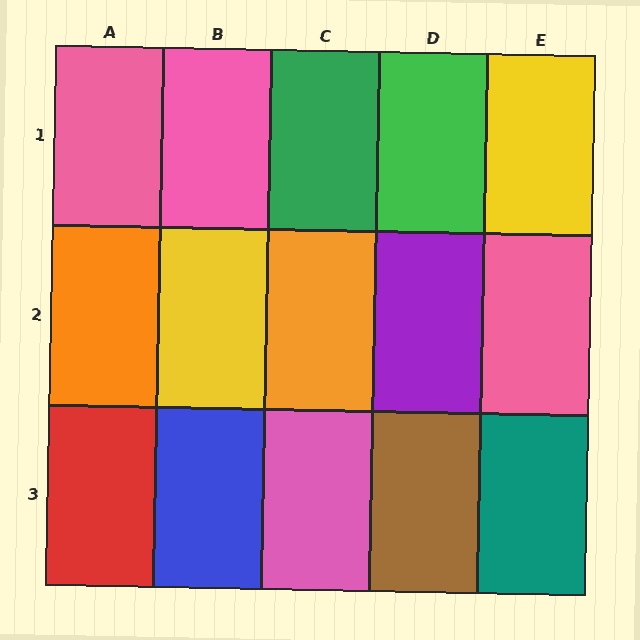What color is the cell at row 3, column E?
Teal.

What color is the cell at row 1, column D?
Green.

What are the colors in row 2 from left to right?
Orange, yellow, orange, purple, pink.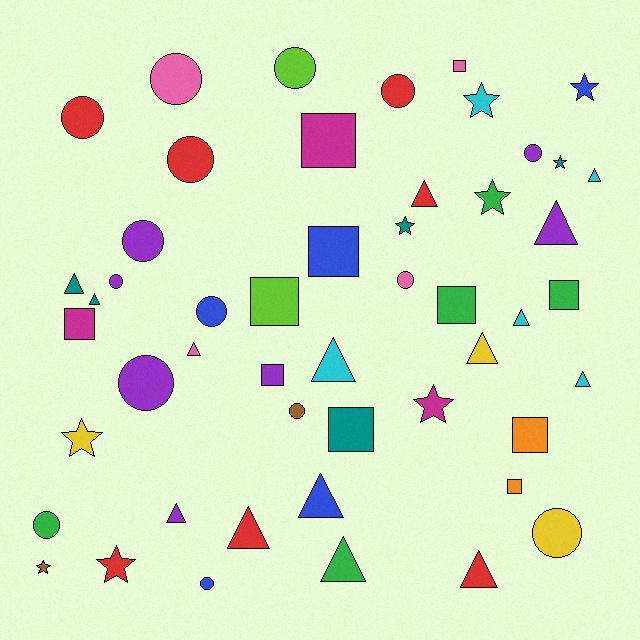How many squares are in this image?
There are 11 squares.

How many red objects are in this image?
There are 7 red objects.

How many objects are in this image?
There are 50 objects.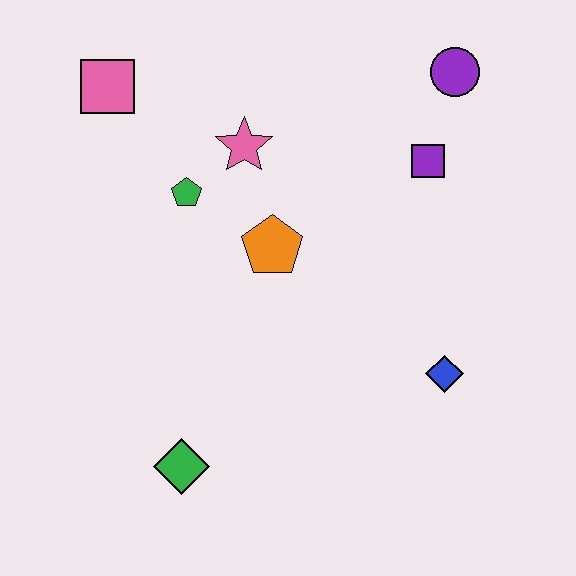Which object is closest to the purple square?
The purple circle is closest to the purple square.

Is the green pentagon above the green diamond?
Yes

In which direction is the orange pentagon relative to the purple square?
The orange pentagon is to the left of the purple square.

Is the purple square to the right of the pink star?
Yes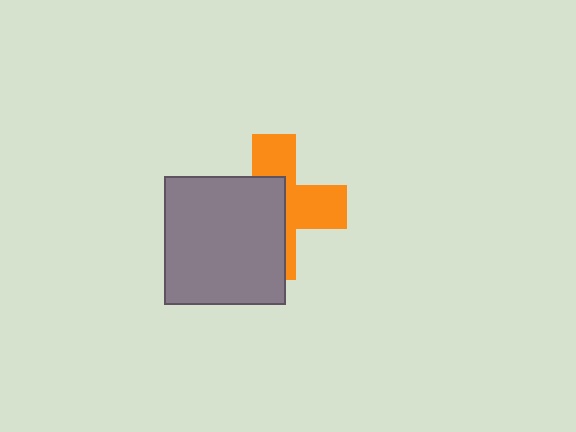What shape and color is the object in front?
The object in front is a gray rectangle.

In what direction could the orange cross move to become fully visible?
The orange cross could move right. That would shift it out from behind the gray rectangle entirely.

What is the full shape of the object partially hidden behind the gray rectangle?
The partially hidden object is an orange cross.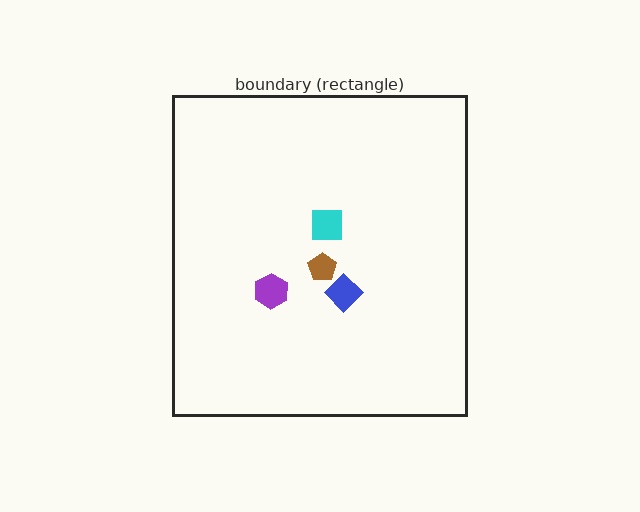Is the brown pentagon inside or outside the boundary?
Inside.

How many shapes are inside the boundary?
4 inside, 0 outside.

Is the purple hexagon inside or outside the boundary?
Inside.